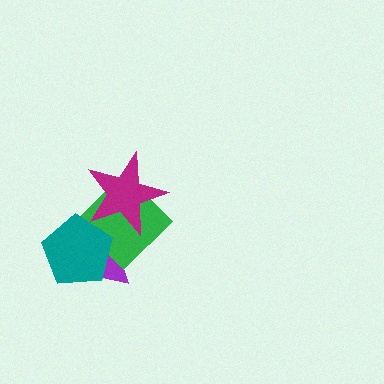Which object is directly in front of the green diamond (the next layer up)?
The teal pentagon is directly in front of the green diamond.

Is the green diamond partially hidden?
Yes, it is partially covered by another shape.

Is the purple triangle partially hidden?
Yes, it is partially covered by another shape.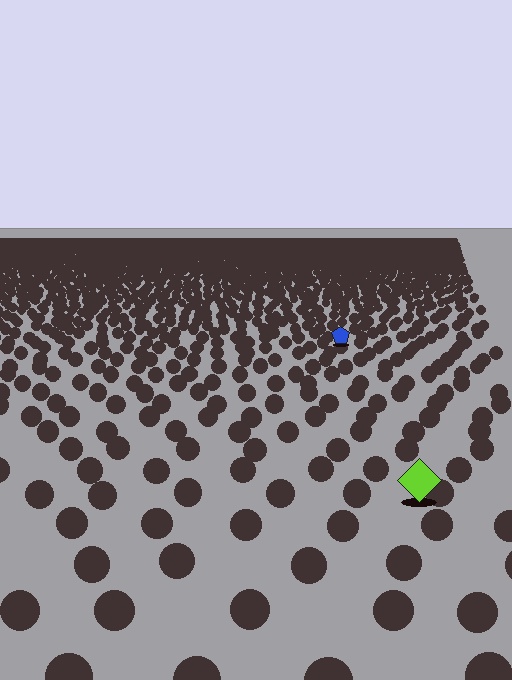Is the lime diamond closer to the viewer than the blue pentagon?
Yes. The lime diamond is closer — you can tell from the texture gradient: the ground texture is coarser near it.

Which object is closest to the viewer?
The lime diamond is closest. The texture marks near it are larger and more spread out.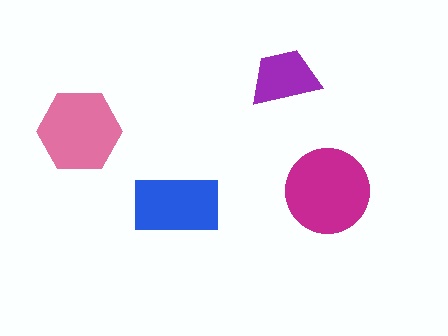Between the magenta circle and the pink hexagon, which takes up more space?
The magenta circle.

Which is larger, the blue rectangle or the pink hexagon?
The pink hexagon.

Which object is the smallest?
The purple trapezoid.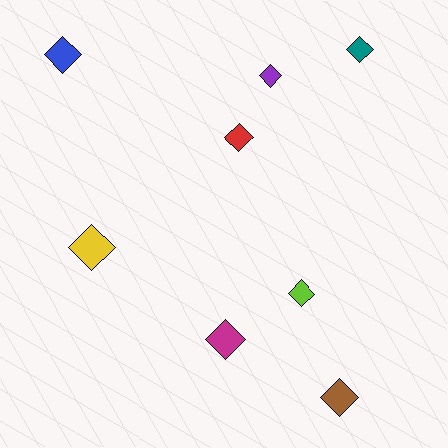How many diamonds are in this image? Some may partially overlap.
There are 8 diamonds.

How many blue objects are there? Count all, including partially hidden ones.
There is 1 blue object.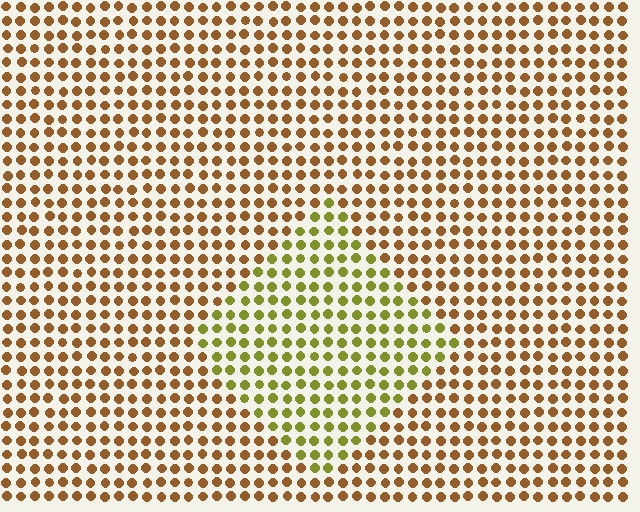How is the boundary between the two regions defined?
The boundary is defined purely by a slight shift in hue (about 43 degrees). Spacing, size, and orientation are identical on both sides.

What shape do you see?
I see a diamond.